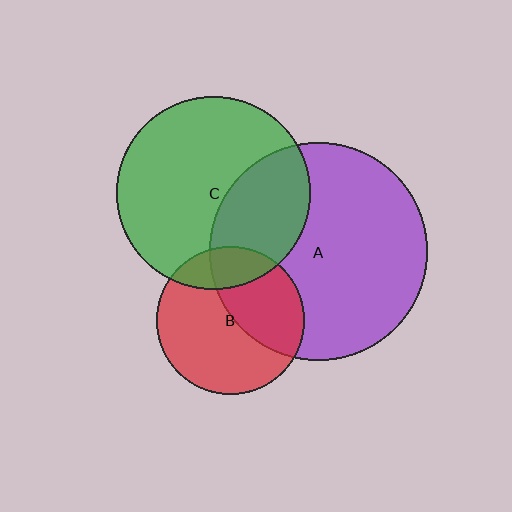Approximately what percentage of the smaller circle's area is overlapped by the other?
Approximately 40%.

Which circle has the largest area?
Circle A (purple).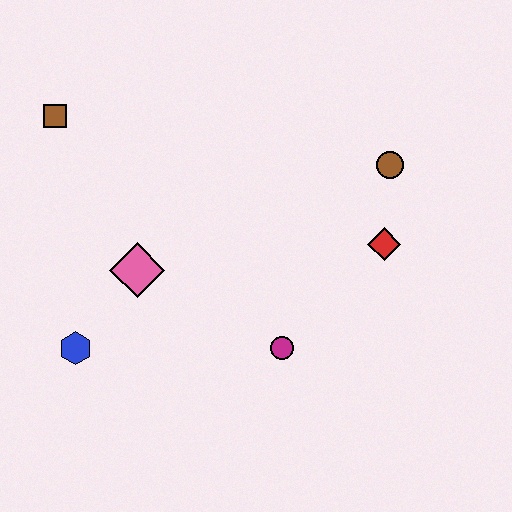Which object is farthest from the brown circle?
The blue hexagon is farthest from the brown circle.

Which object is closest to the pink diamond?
The blue hexagon is closest to the pink diamond.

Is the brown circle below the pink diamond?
No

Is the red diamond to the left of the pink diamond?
No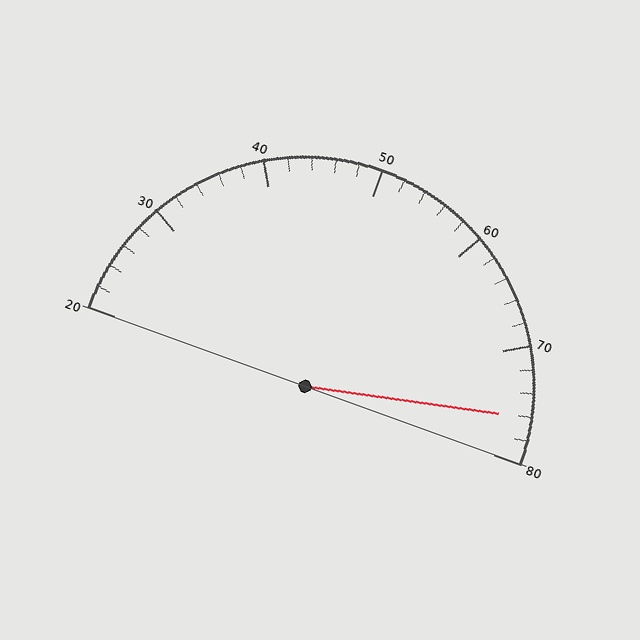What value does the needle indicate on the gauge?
The needle indicates approximately 76.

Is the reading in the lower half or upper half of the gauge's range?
The reading is in the upper half of the range (20 to 80).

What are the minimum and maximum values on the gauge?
The gauge ranges from 20 to 80.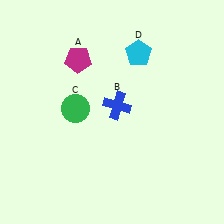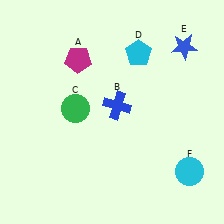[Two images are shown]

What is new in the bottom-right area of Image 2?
A cyan circle (F) was added in the bottom-right area of Image 2.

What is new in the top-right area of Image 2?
A blue star (E) was added in the top-right area of Image 2.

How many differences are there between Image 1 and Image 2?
There are 2 differences between the two images.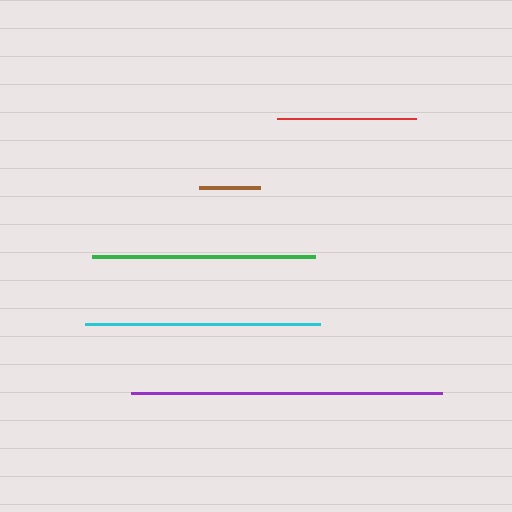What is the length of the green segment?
The green segment is approximately 223 pixels long.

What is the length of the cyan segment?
The cyan segment is approximately 235 pixels long.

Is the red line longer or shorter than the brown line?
The red line is longer than the brown line.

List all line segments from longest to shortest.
From longest to shortest: purple, cyan, green, red, brown.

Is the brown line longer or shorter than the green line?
The green line is longer than the brown line.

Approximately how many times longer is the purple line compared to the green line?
The purple line is approximately 1.4 times the length of the green line.